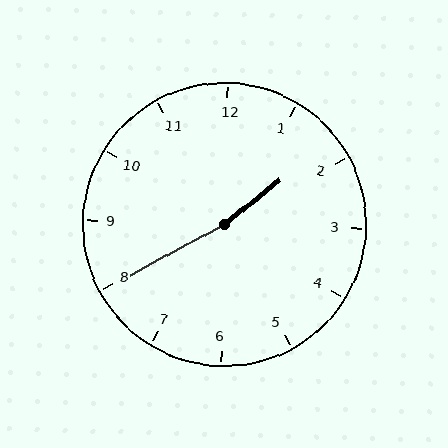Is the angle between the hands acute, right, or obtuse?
It is obtuse.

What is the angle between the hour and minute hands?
Approximately 170 degrees.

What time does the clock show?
1:40.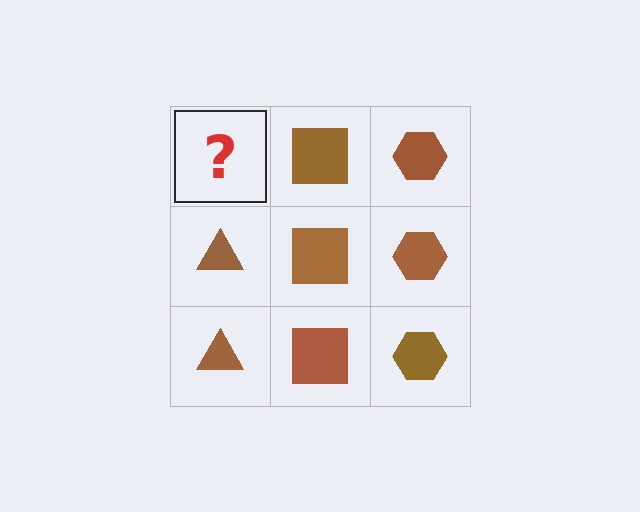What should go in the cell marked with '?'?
The missing cell should contain a brown triangle.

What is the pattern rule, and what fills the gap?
The rule is that each column has a consistent shape. The gap should be filled with a brown triangle.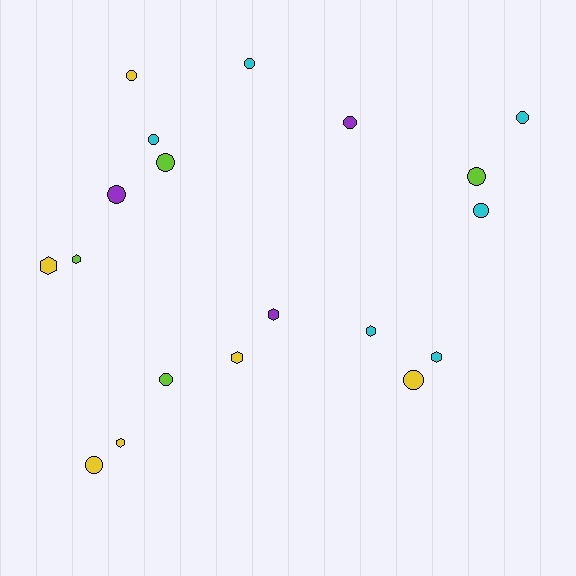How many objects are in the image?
There are 19 objects.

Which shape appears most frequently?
Circle, with 12 objects.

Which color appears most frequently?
Yellow, with 6 objects.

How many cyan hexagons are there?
There are 2 cyan hexagons.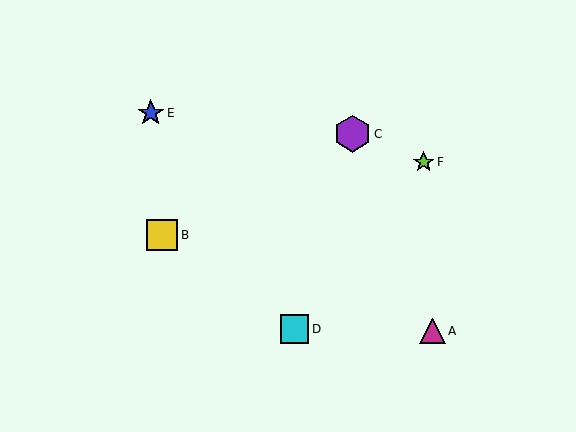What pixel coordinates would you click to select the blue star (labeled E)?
Click at (151, 113) to select the blue star E.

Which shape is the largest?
The purple hexagon (labeled C) is the largest.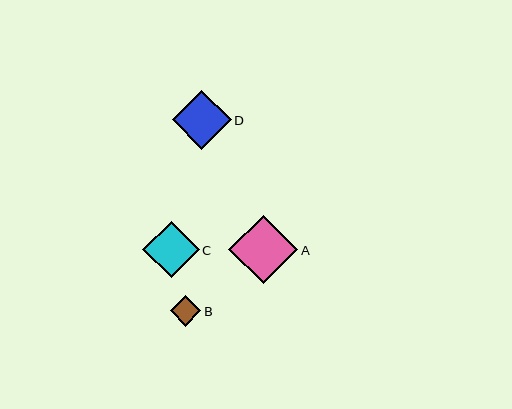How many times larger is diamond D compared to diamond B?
Diamond D is approximately 1.9 times the size of diamond B.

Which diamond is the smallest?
Diamond B is the smallest with a size of approximately 31 pixels.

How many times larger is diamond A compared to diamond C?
Diamond A is approximately 1.2 times the size of diamond C.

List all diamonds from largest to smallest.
From largest to smallest: A, D, C, B.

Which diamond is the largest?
Diamond A is the largest with a size of approximately 69 pixels.